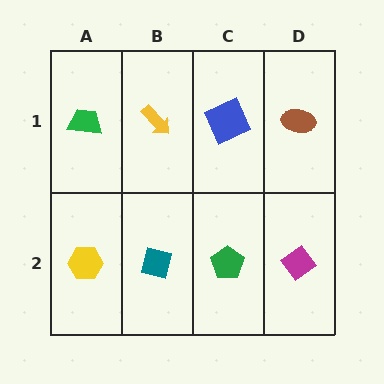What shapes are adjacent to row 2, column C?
A blue square (row 1, column C), a teal square (row 2, column B), a magenta diamond (row 2, column D).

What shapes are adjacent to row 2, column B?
A yellow arrow (row 1, column B), a yellow hexagon (row 2, column A), a green pentagon (row 2, column C).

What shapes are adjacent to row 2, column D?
A brown ellipse (row 1, column D), a green pentagon (row 2, column C).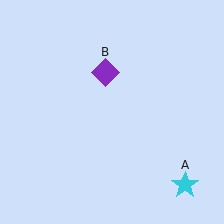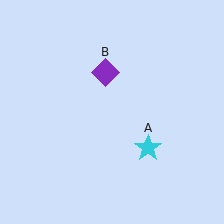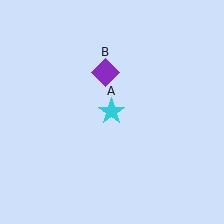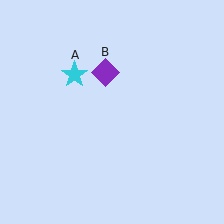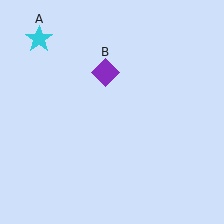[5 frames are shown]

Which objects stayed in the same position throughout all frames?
Purple diamond (object B) remained stationary.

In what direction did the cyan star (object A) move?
The cyan star (object A) moved up and to the left.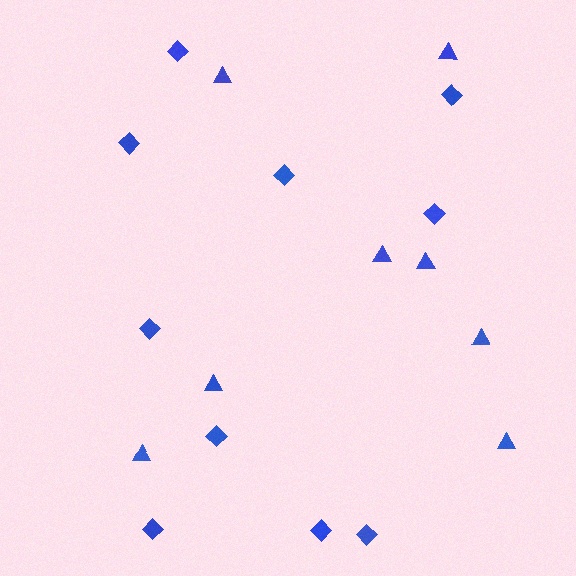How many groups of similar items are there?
There are 2 groups: one group of triangles (8) and one group of diamonds (10).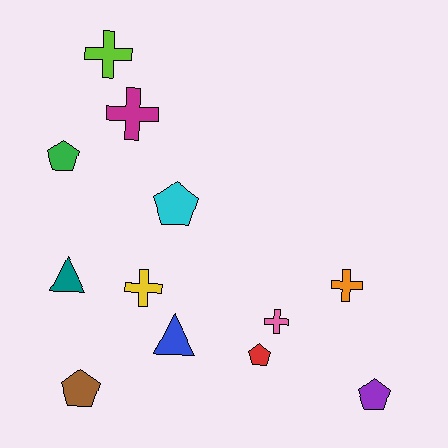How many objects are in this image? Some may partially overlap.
There are 12 objects.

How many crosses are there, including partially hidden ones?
There are 5 crosses.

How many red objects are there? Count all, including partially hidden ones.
There is 1 red object.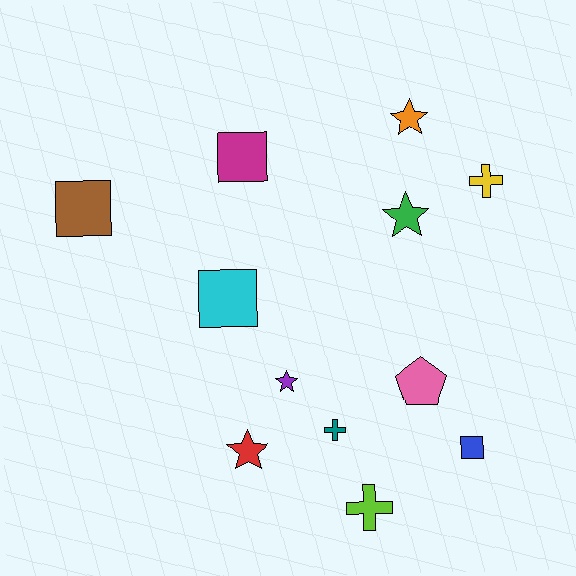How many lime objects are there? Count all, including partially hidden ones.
There is 1 lime object.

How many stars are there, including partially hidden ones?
There are 4 stars.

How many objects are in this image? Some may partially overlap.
There are 12 objects.